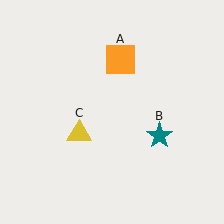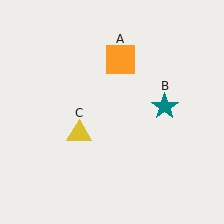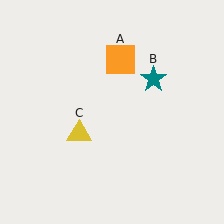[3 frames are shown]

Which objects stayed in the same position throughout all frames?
Orange square (object A) and yellow triangle (object C) remained stationary.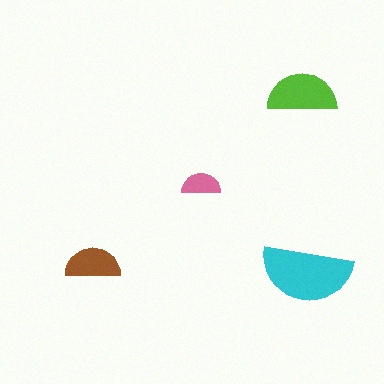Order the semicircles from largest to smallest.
the cyan one, the lime one, the brown one, the pink one.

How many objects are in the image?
There are 4 objects in the image.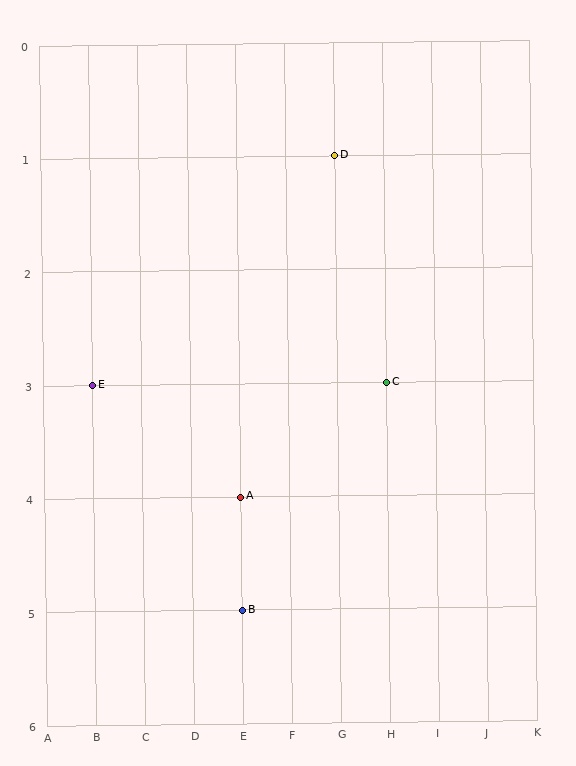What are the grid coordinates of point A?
Point A is at grid coordinates (E, 4).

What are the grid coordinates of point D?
Point D is at grid coordinates (G, 1).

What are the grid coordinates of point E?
Point E is at grid coordinates (B, 3).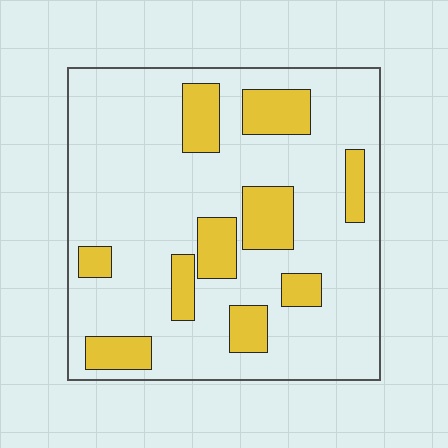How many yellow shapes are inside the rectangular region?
10.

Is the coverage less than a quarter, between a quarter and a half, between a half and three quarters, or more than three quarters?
Less than a quarter.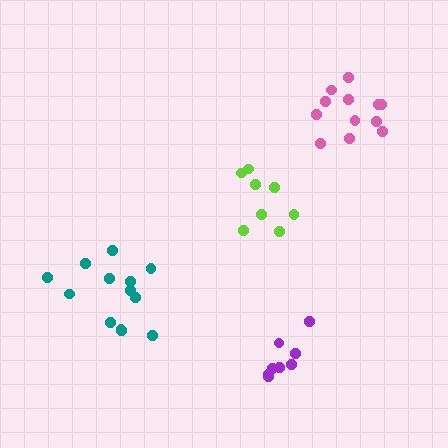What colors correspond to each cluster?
The clusters are colored: purple, lime, pink, teal.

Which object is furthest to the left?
The teal cluster is leftmost.